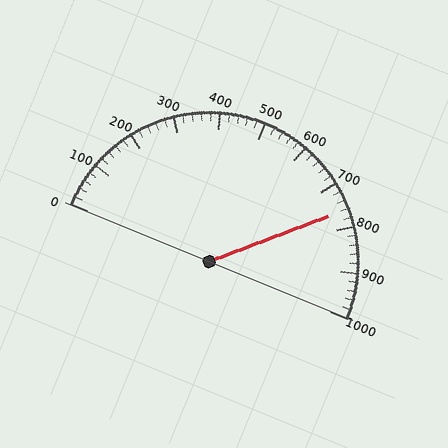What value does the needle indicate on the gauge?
The needle indicates approximately 760.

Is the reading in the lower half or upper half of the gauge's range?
The reading is in the upper half of the range (0 to 1000).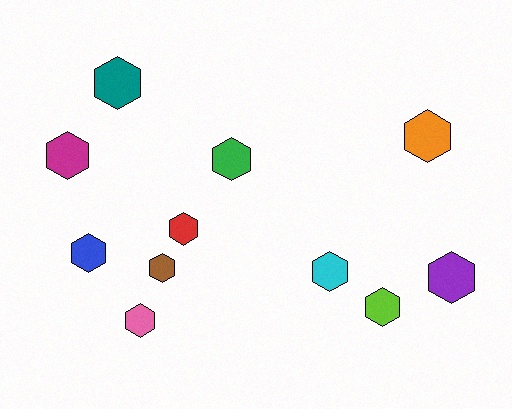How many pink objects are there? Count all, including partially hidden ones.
There is 1 pink object.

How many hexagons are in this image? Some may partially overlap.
There are 11 hexagons.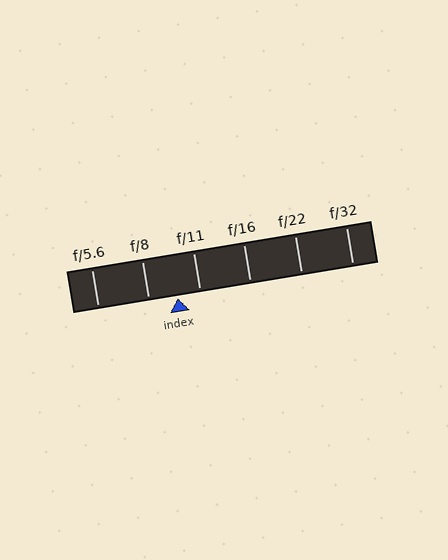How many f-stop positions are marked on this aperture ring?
There are 6 f-stop positions marked.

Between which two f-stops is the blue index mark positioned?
The index mark is between f/8 and f/11.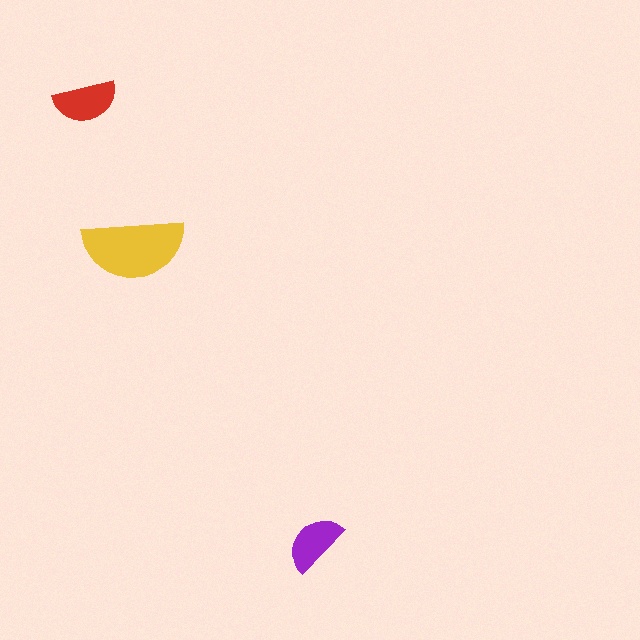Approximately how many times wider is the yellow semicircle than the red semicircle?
About 1.5 times wider.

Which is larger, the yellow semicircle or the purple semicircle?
The yellow one.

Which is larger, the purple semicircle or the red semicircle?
The red one.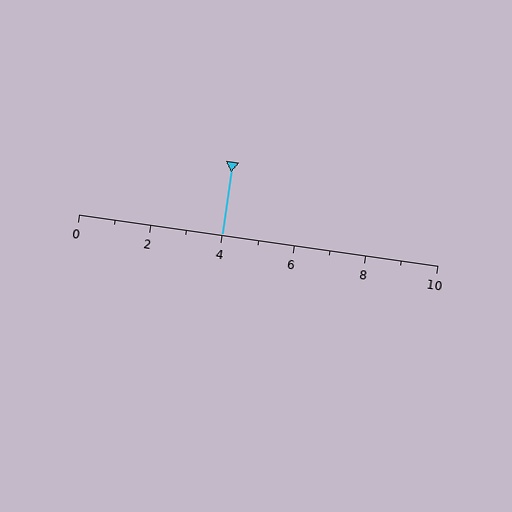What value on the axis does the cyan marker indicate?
The marker indicates approximately 4.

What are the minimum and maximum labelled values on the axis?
The axis runs from 0 to 10.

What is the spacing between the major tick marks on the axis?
The major ticks are spaced 2 apart.